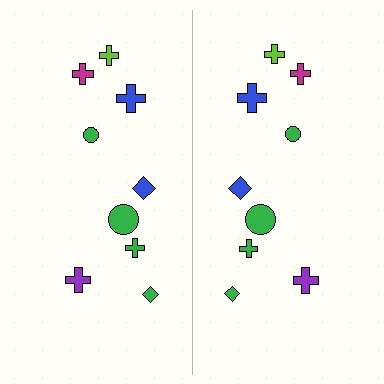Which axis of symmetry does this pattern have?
The pattern has a vertical axis of symmetry running through the center of the image.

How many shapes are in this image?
There are 18 shapes in this image.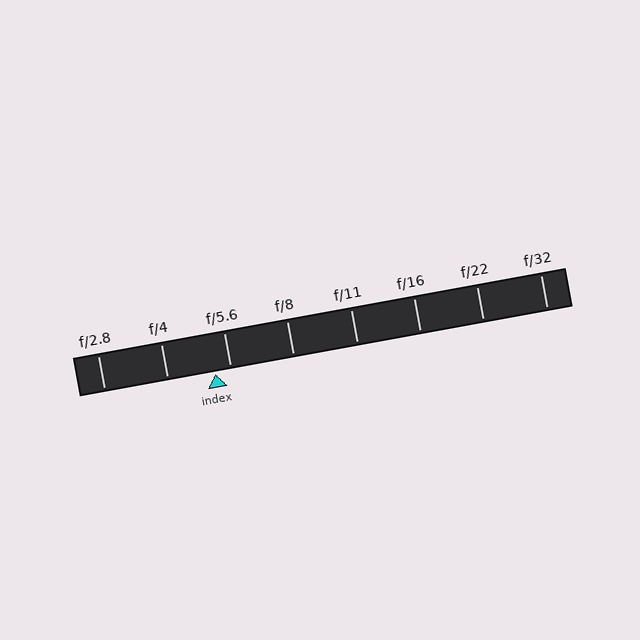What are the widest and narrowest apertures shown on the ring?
The widest aperture shown is f/2.8 and the narrowest is f/32.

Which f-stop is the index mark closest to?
The index mark is closest to f/5.6.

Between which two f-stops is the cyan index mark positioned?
The index mark is between f/4 and f/5.6.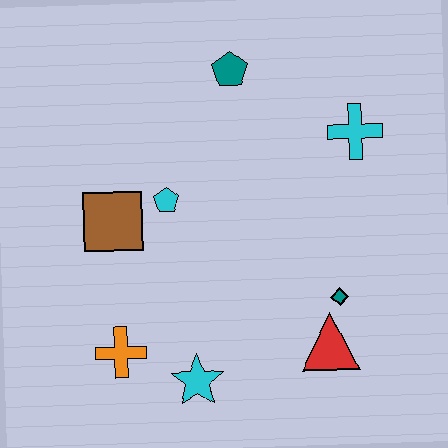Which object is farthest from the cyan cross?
The orange cross is farthest from the cyan cross.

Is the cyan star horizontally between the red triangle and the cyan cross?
No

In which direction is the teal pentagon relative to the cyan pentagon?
The teal pentagon is above the cyan pentagon.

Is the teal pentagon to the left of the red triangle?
Yes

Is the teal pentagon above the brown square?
Yes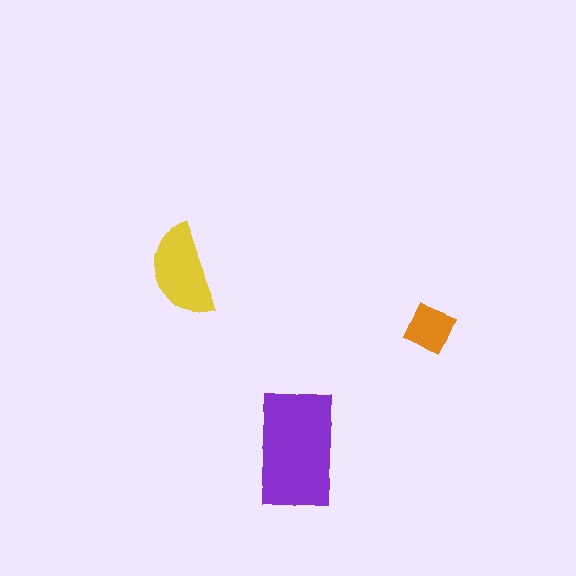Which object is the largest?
The purple rectangle.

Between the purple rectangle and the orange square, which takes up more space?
The purple rectangle.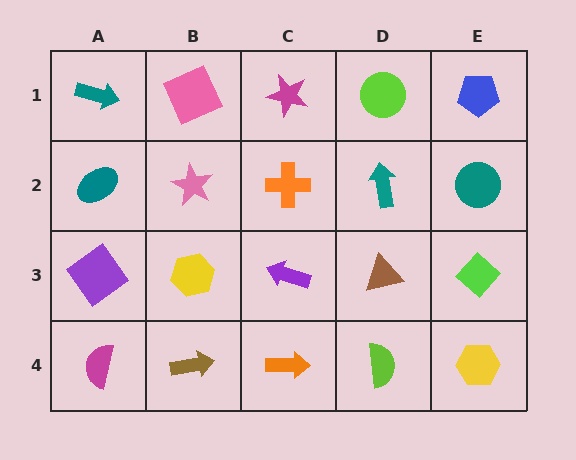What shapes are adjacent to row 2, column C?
A magenta star (row 1, column C), a purple arrow (row 3, column C), a pink star (row 2, column B), a teal arrow (row 2, column D).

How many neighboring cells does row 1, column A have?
2.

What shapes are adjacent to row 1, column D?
A teal arrow (row 2, column D), a magenta star (row 1, column C), a blue pentagon (row 1, column E).